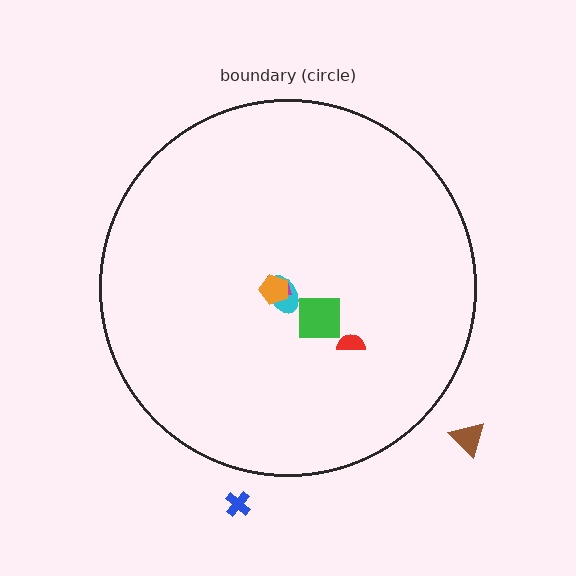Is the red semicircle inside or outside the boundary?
Inside.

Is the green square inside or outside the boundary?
Inside.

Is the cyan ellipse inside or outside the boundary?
Inside.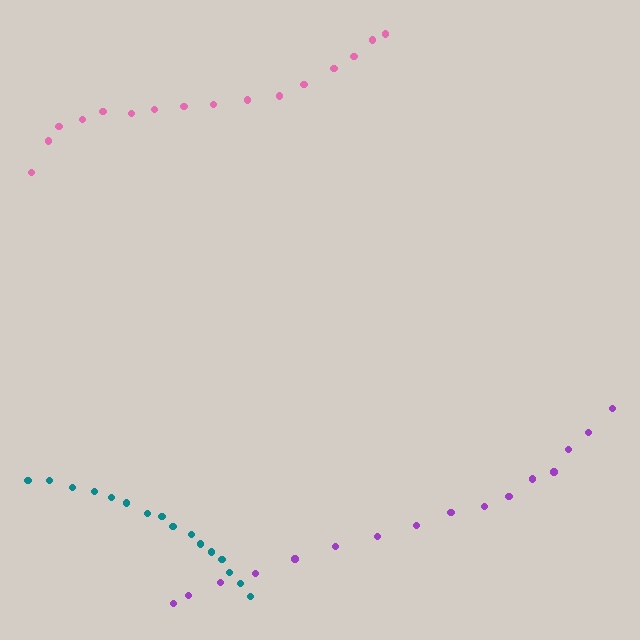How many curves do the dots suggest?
There are 3 distinct paths.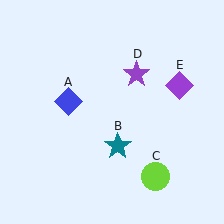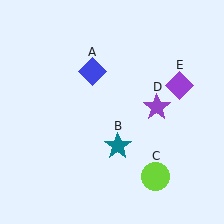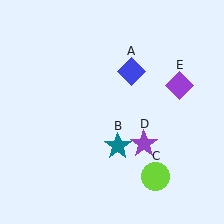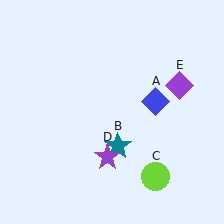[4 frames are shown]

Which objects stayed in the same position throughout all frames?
Teal star (object B) and lime circle (object C) and purple diamond (object E) remained stationary.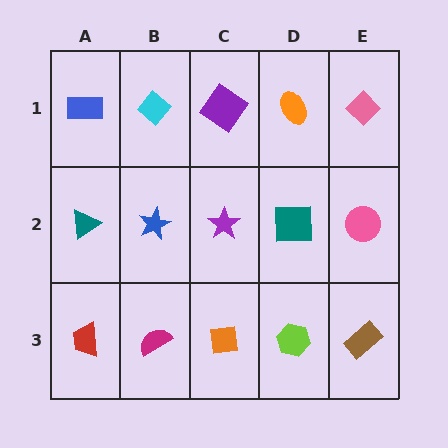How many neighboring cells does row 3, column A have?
2.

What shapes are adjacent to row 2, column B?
A cyan diamond (row 1, column B), a magenta semicircle (row 3, column B), a teal triangle (row 2, column A), a purple star (row 2, column C).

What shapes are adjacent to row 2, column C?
A purple diamond (row 1, column C), an orange square (row 3, column C), a blue star (row 2, column B), a teal square (row 2, column D).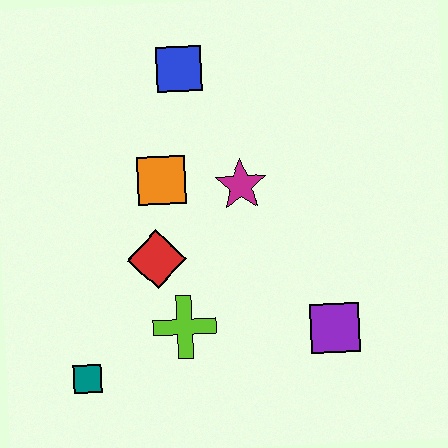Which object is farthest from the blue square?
The teal square is farthest from the blue square.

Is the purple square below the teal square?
No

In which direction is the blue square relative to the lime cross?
The blue square is above the lime cross.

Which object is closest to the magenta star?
The orange square is closest to the magenta star.